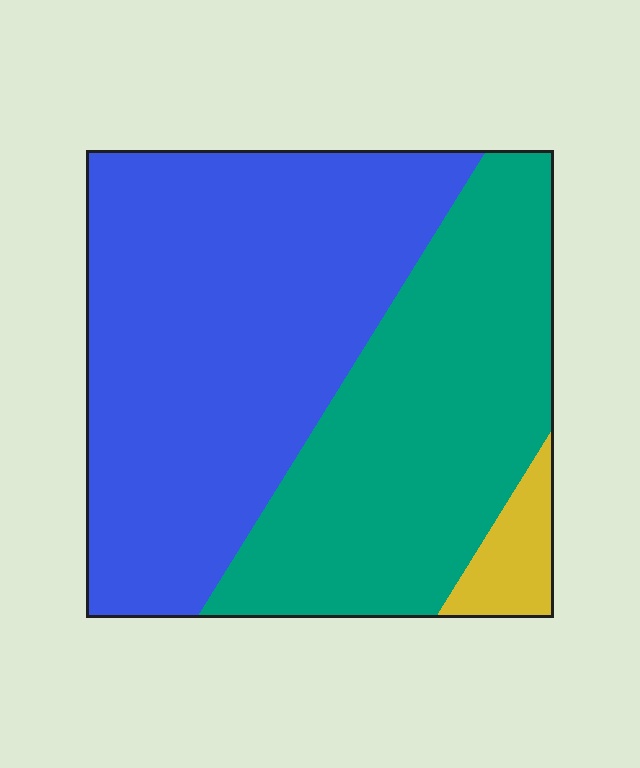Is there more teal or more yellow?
Teal.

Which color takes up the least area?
Yellow, at roughly 5%.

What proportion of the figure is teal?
Teal covers 40% of the figure.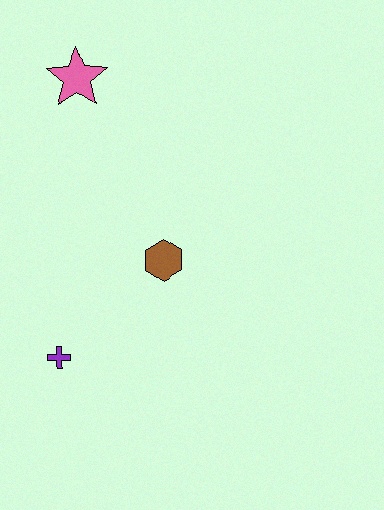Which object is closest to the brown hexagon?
The purple cross is closest to the brown hexagon.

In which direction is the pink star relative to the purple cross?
The pink star is above the purple cross.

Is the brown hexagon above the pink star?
No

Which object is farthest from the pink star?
The purple cross is farthest from the pink star.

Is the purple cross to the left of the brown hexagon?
Yes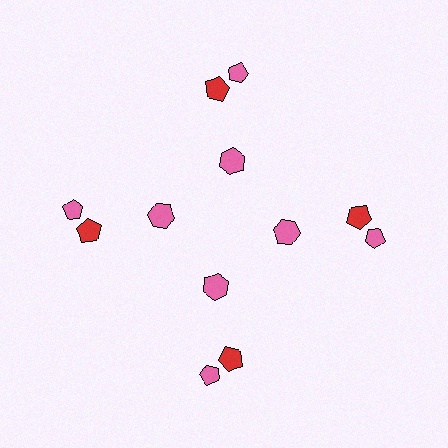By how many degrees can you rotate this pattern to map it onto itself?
The pattern maps onto itself every 90 degrees of rotation.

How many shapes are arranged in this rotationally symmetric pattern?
There are 12 shapes, arranged in 4 groups of 3.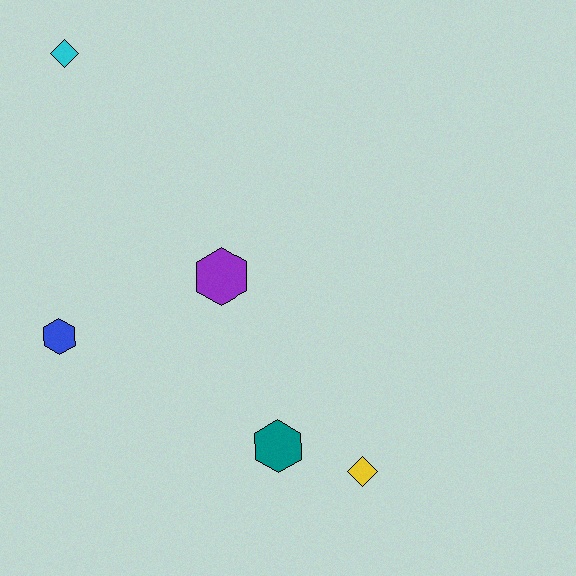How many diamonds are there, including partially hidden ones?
There are 2 diamonds.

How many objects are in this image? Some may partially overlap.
There are 5 objects.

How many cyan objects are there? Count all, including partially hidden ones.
There is 1 cyan object.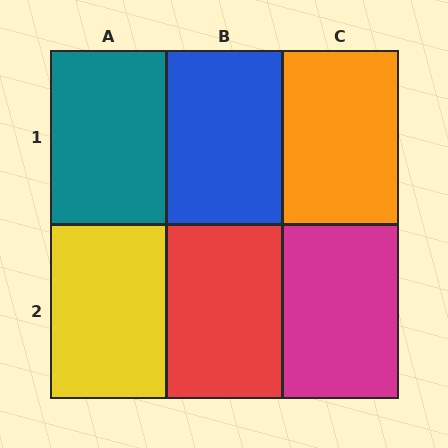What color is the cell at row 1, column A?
Teal.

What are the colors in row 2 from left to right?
Yellow, red, magenta.